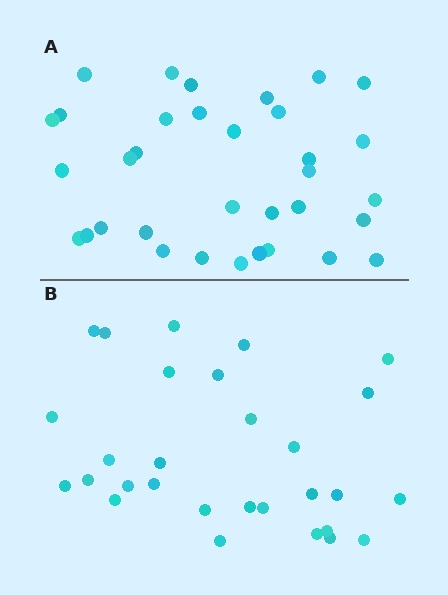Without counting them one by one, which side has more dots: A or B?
Region A (the top region) has more dots.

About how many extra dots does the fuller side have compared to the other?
Region A has about 5 more dots than region B.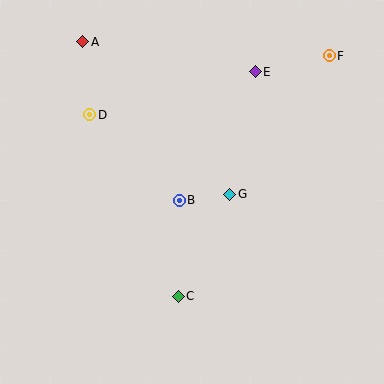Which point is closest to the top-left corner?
Point A is closest to the top-left corner.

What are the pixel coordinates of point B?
Point B is at (179, 200).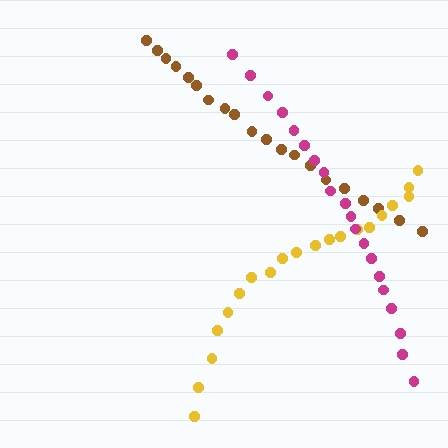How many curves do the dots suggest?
There are 3 distinct paths.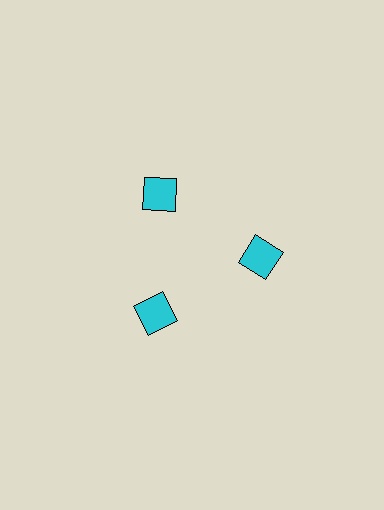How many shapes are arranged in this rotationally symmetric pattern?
There are 3 shapes, arranged in 3 groups of 1.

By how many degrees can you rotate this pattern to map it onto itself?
The pattern maps onto itself every 120 degrees of rotation.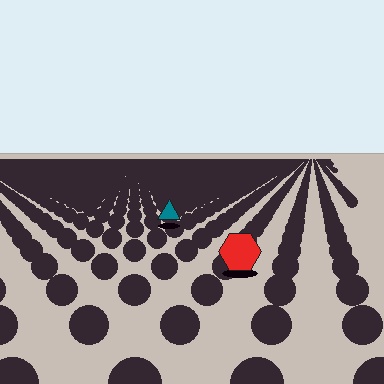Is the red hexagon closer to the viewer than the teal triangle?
Yes. The red hexagon is closer — you can tell from the texture gradient: the ground texture is coarser near it.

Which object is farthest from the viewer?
The teal triangle is farthest from the viewer. It appears smaller and the ground texture around it is denser.